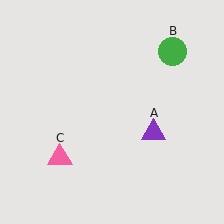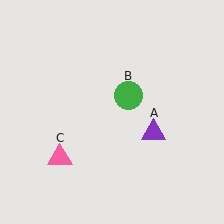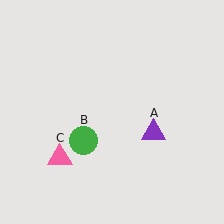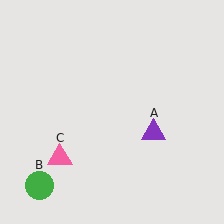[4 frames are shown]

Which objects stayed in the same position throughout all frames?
Purple triangle (object A) and pink triangle (object C) remained stationary.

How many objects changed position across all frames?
1 object changed position: green circle (object B).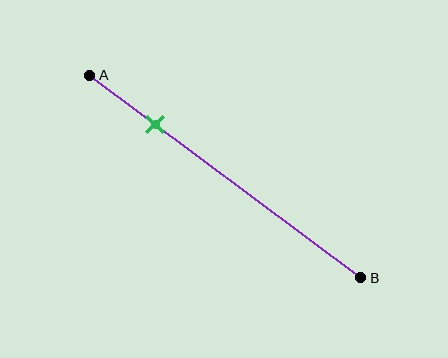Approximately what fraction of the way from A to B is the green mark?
The green mark is approximately 25% of the way from A to B.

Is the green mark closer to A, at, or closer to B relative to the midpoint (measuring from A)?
The green mark is closer to point A than the midpoint of segment AB.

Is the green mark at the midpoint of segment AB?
No, the mark is at about 25% from A, not at the 50% midpoint.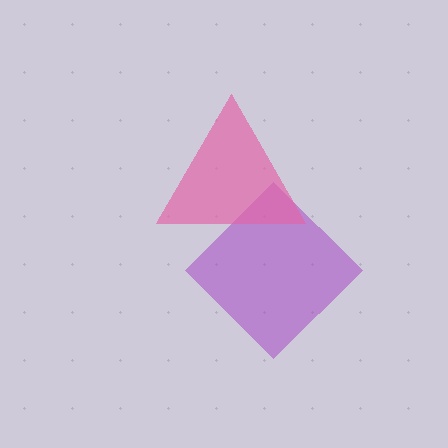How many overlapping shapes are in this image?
There are 2 overlapping shapes in the image.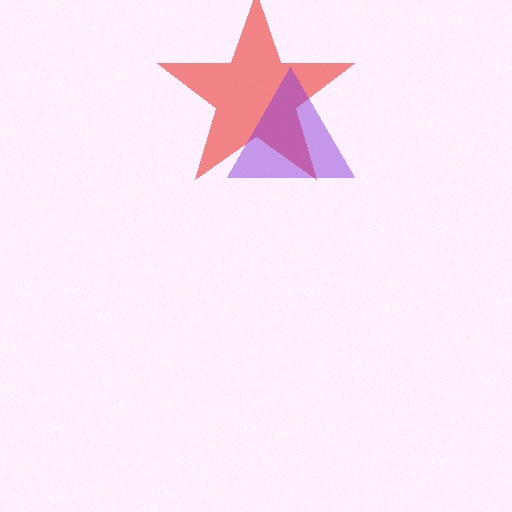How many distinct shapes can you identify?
There are 2 distinct shapes: a red star, a purple triangle.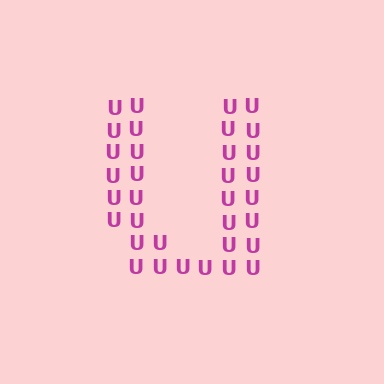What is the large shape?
The large shape is the letter U.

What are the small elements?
The small elements are letter U's.